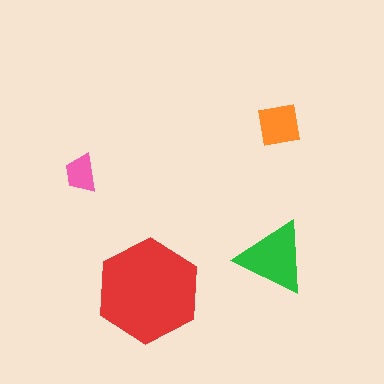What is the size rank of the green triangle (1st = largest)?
2nd.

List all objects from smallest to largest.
The pink trapezoid, the orange square, the green triangle, the red hexagon.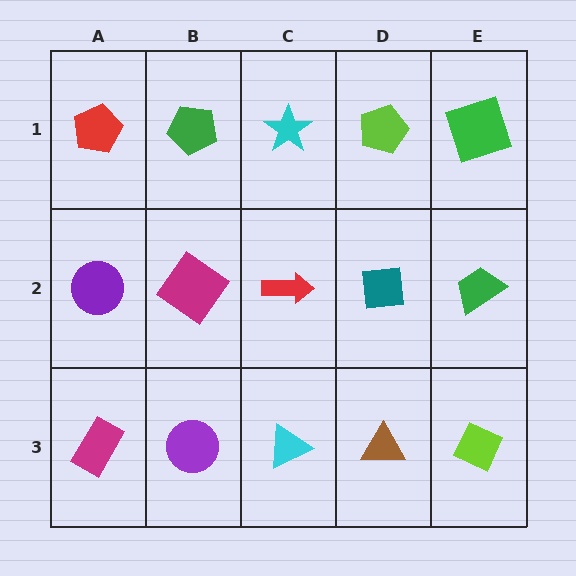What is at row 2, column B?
A magenta diamond.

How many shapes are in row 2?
5 shapes.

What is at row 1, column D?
A lime pentagon.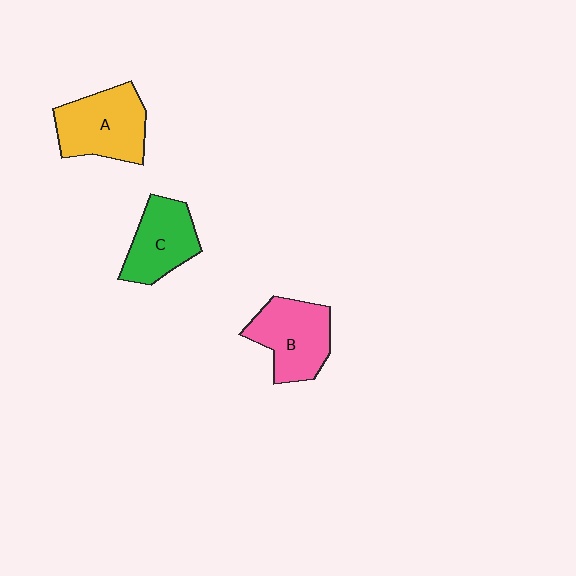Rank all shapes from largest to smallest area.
From largest to smallest: A (yellow), B (pink), C (green).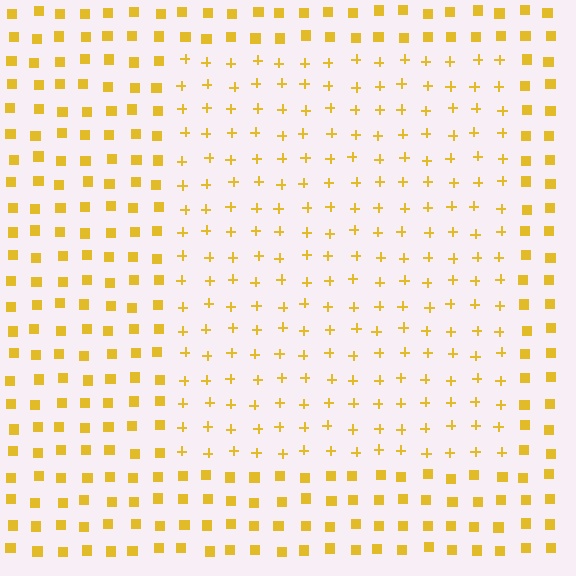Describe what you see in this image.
The image is filled with small yellow elements arranged in a uniform grid. A rectangle-shaped region contains plus signs, while the surrounding area contains squares. The boundary is defined purely by the change in element shape.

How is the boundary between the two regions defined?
The boundary is defined by a change in element shape: plus signs inside vs. squares outside. All elements share the same color and spacing.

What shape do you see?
I see a rectangle.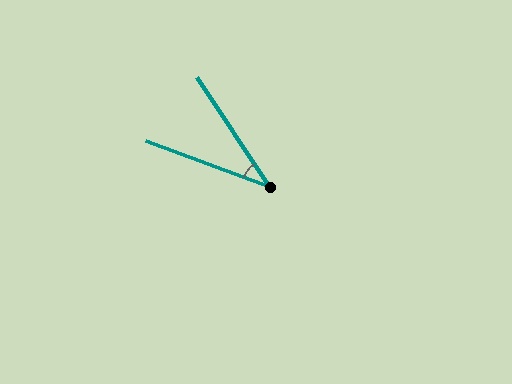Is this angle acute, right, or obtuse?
It is acute.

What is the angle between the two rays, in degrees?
Approximately 36 degrees.